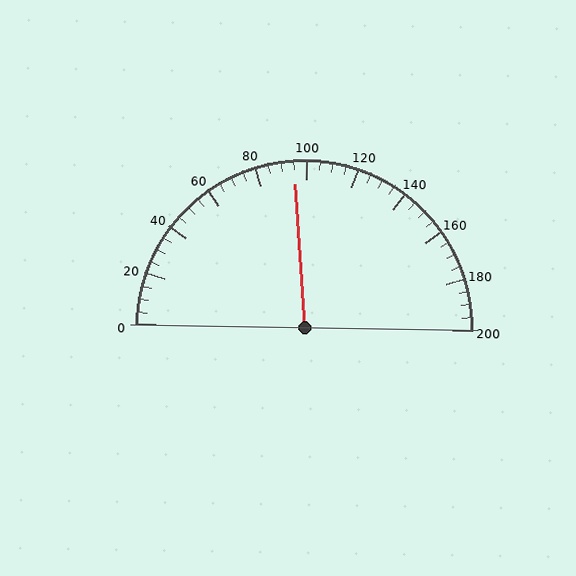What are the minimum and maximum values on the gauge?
The gauge ranges from 0 to 200.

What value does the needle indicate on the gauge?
The needle indicates approximately 95.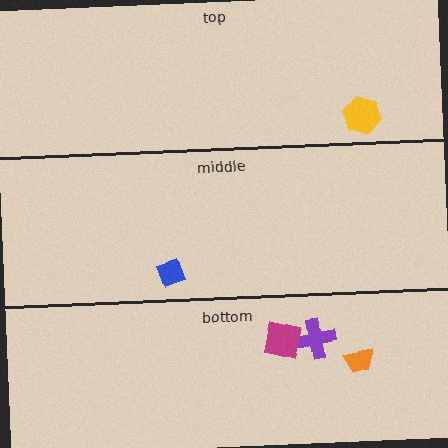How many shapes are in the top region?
1.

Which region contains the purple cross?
The bottom region.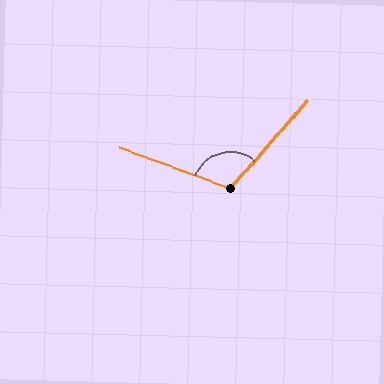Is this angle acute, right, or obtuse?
It is obtuse.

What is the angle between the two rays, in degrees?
Approximately 111 degrees.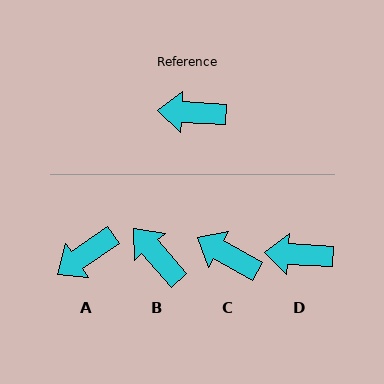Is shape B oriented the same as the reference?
No, it is off by about 45 degrees.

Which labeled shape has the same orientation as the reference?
D.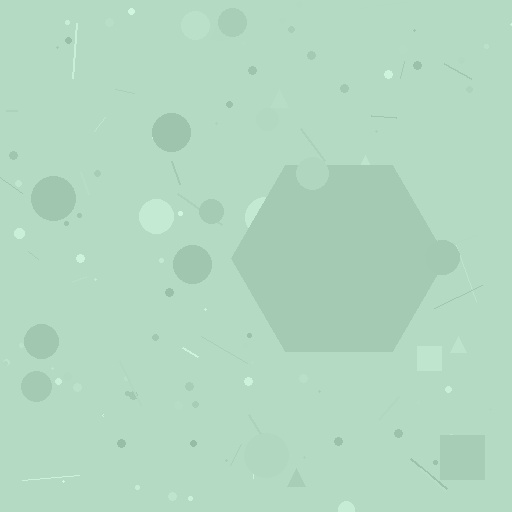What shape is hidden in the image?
A hexagon is hidden in the image.